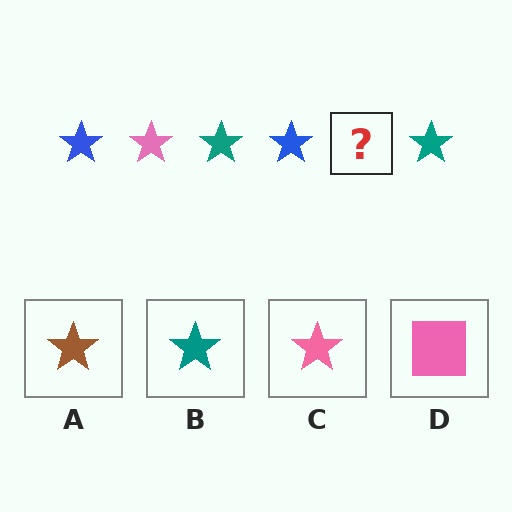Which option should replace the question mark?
Option C.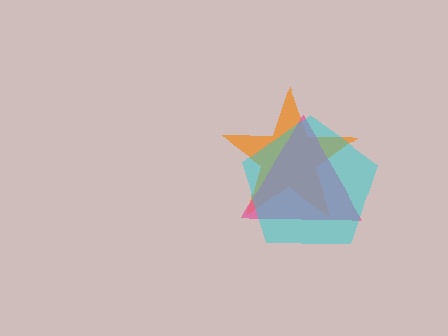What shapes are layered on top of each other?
The layered shapes are: an orange star, a pink triangle, a cyan pentagon.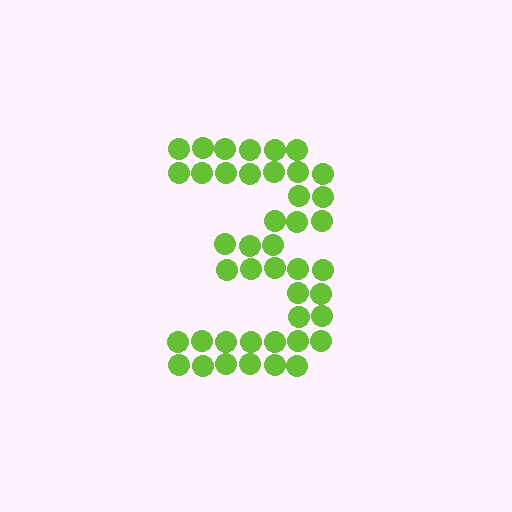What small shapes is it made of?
It is made of small circles.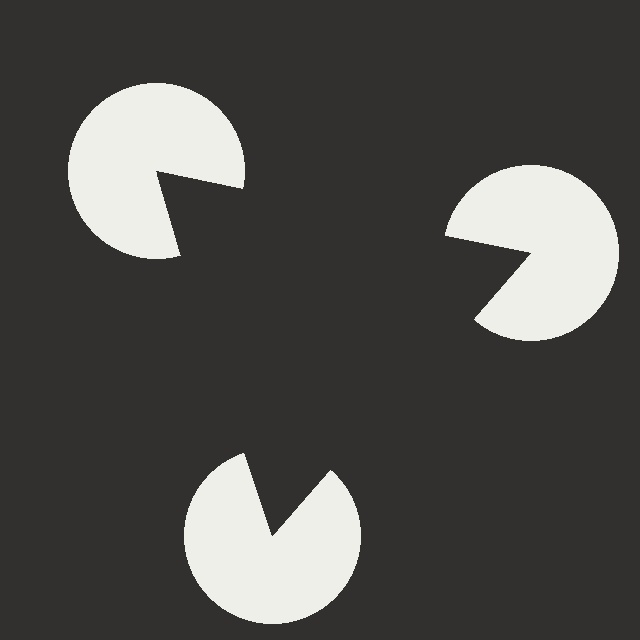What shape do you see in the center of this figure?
An illusory triangle — its edges are inferred from the aligned wedge cuts in the pac-man discs, not physically drawn.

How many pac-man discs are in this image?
There are 3 — one at each vertex of the illusory triangle.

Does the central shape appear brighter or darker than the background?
It typically appears slightly darker than the background, even though no actual brightness change is drawn.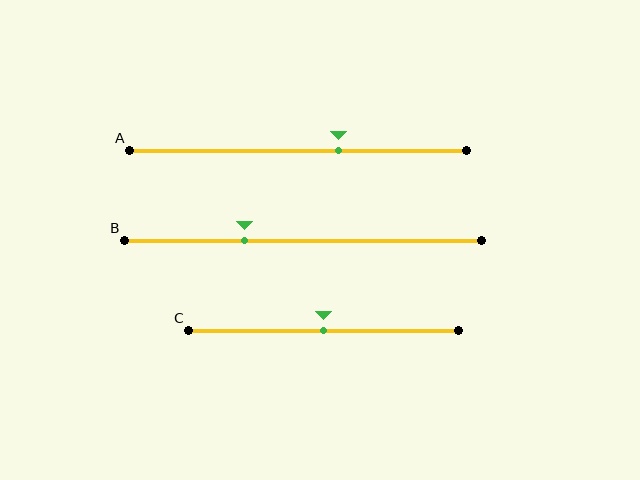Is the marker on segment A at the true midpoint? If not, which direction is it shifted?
No, the marker on segment A is shifted to the right by about 12% of the segment length.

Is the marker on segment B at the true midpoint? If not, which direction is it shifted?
No, the marker on segment B is shifted to the left by about 16% of the segment length.